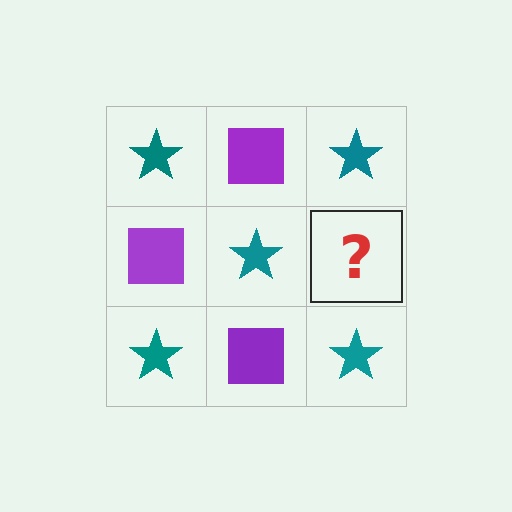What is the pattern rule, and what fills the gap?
The rule is that it alternates teal star and purple square in a checkerboard pattern. The gap should be filled with a purple square.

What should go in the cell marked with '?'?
The missing cell should contain a purple square.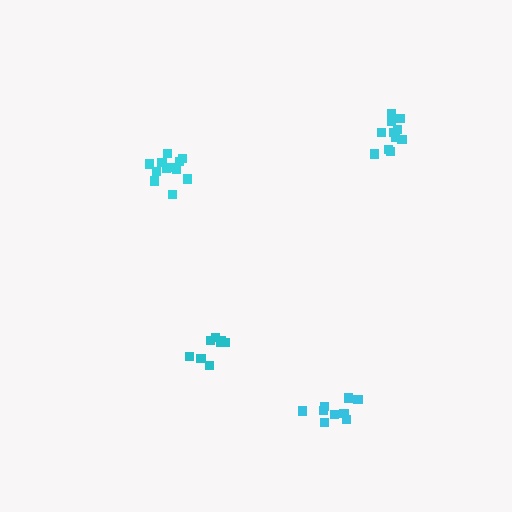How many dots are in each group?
Group 1: 12 dots, Group 2: 9 dots, Group 3: 8 dots, Group 4: 11 dots (40 total).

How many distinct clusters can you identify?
There are 4 distinct clusters.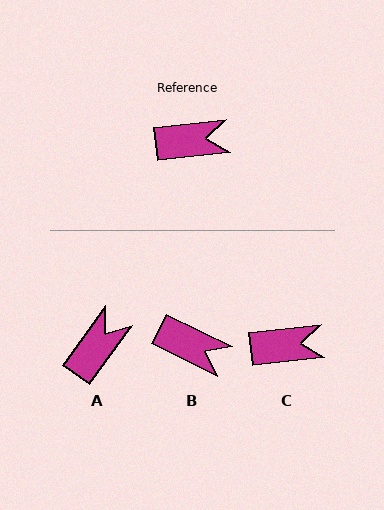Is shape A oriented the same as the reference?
No, it is off by about 48 degrees.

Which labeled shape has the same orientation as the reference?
C.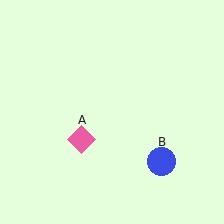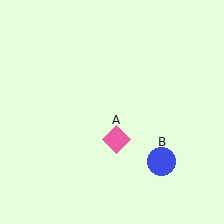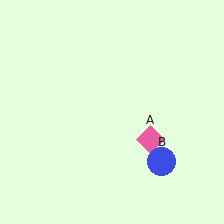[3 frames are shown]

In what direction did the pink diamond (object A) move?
The pink diamond (object A) moved right.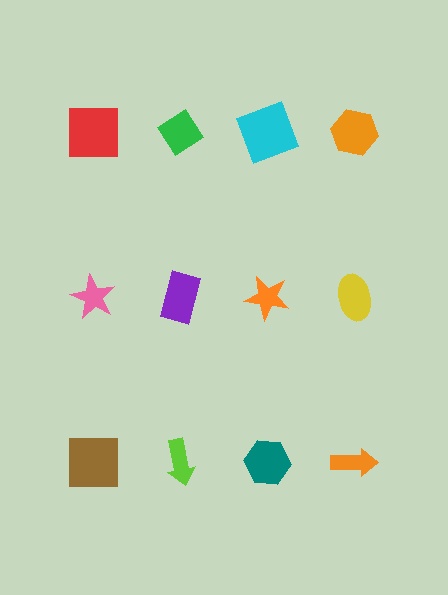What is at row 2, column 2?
A purple rectangle.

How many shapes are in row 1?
4 shapes.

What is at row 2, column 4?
A yellow ellipse.